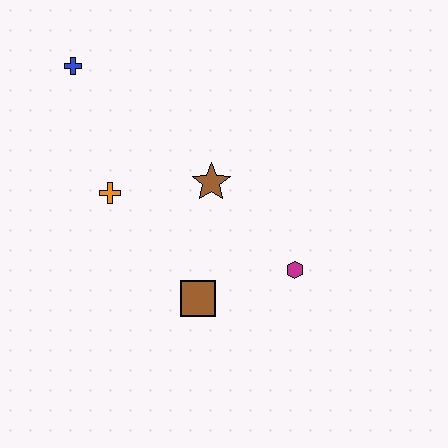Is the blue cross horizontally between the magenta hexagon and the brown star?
No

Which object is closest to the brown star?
The orange cross is closest to the brown star.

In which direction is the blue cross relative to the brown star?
The blue cross is to the left of the brown star.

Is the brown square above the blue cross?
No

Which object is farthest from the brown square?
The blue cross is farthest from the brown square.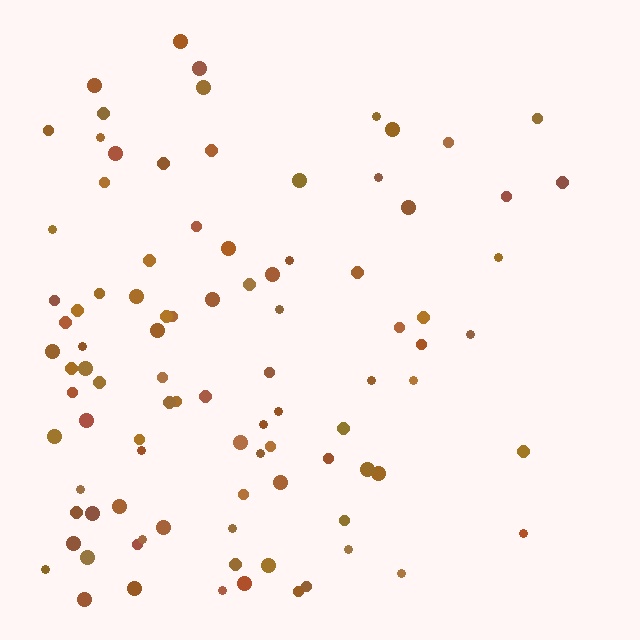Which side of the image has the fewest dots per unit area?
The right.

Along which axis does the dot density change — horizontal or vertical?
Horizontal.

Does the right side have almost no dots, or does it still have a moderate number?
Still a moderate number, just noticeably fewer than the left.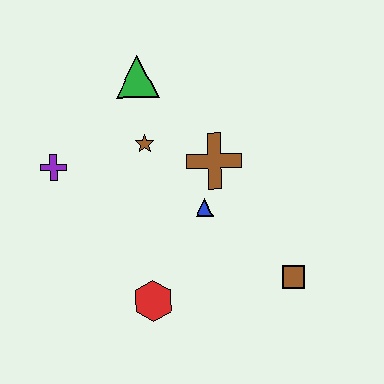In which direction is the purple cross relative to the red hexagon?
The purple cross is above the red hexagon.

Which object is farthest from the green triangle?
The brown square is farthest from the green triangle.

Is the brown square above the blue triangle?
No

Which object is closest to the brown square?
The blue triangle is closest to the brown square.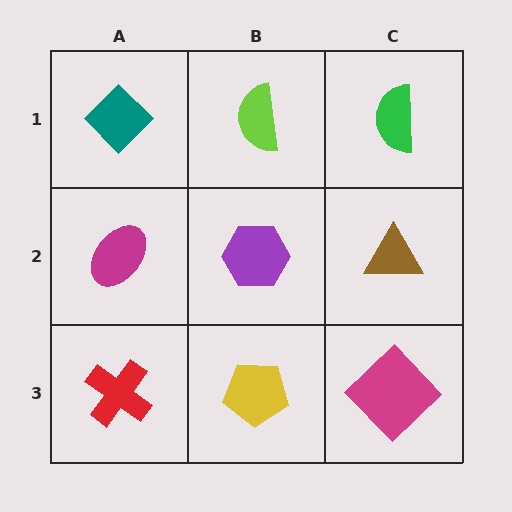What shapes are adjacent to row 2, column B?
A lime semicircle (row 1, column B), a yellow pentagon (row 3, column B), a magenta ellipse (row 2, column A), a brown triangle (row 2, column C).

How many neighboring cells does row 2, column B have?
4.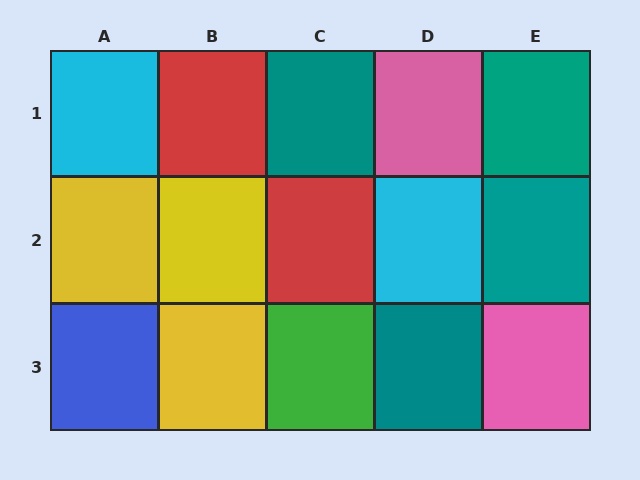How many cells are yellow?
3 cells are yellow.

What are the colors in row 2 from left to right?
Yellow, yellow, red, cyan, teal.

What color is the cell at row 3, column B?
Yellow.